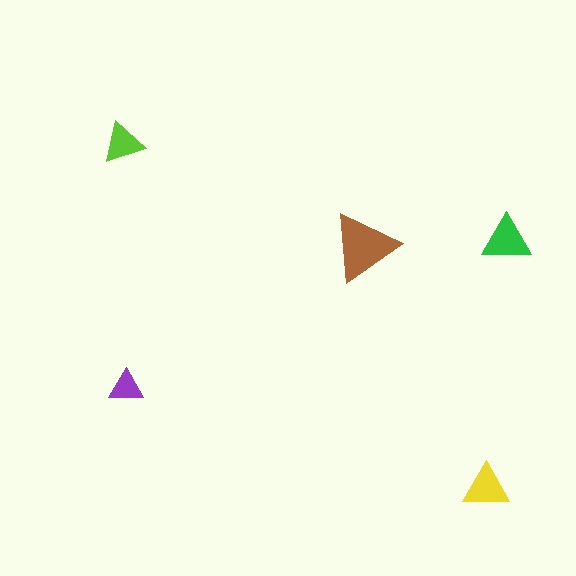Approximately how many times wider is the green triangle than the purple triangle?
About 1.5 times wider.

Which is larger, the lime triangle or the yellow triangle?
The yellow one.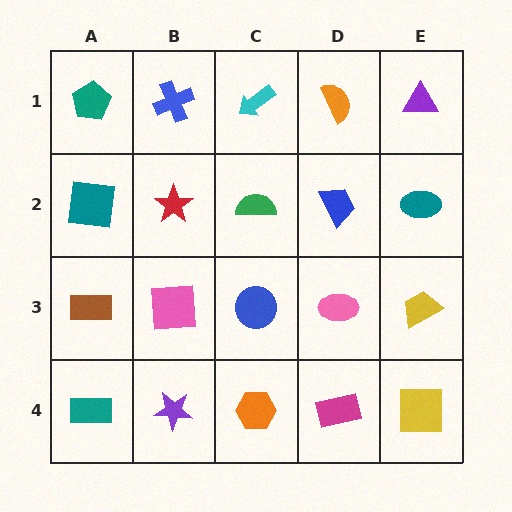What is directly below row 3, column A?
A teal rectangle.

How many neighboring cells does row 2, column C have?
4.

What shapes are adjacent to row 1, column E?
A teal ellipse (row 2, column E), an orange semicircle (row 1, column D).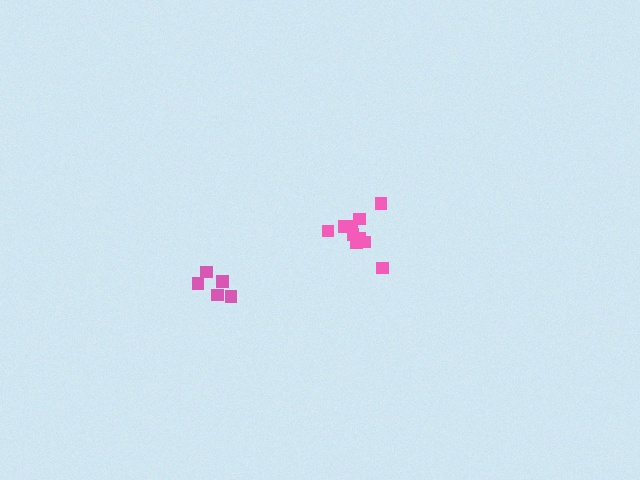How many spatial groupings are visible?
There are 2 spatial groupings.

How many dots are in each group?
Group 1: 11 dots, Group 2: 5 dots (16 total).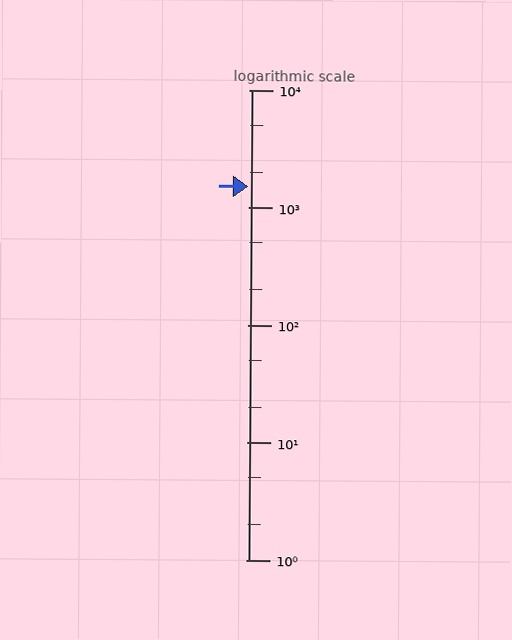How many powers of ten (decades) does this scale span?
The scale spans 4 decades, from 1 to 10000.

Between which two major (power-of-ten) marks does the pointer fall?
The pointer is between 1000 and 10000.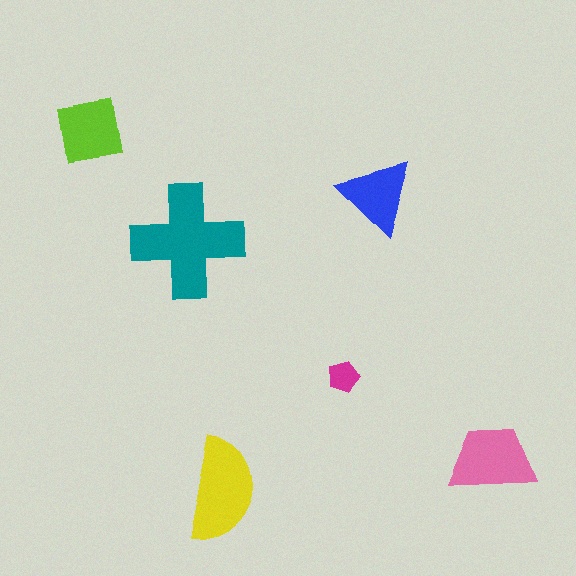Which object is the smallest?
The magenta pentagon.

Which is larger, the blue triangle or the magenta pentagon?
The blue triangle.